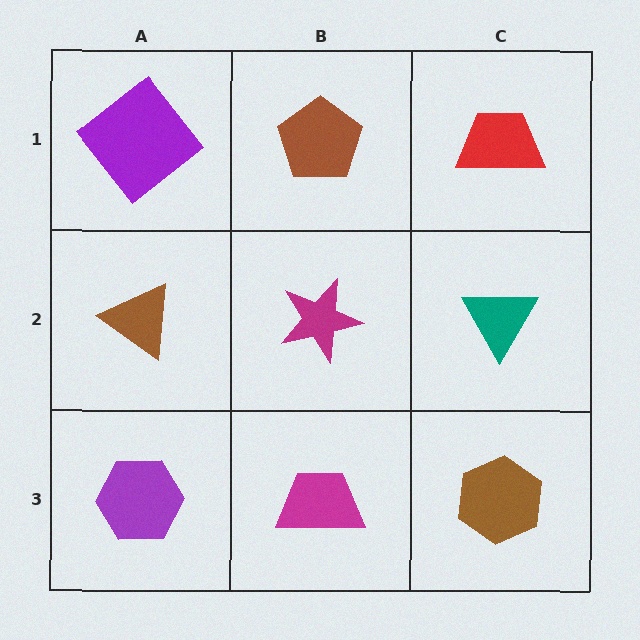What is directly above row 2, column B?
A brown pentagon.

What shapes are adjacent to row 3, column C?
A teal triangle (row 2, column C), a magenta trapezoid (row 3, column B).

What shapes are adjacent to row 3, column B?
A magenta star (row 2, column B), a purple hexagon (row 3, column A), a brown hexagon (row 3, column C).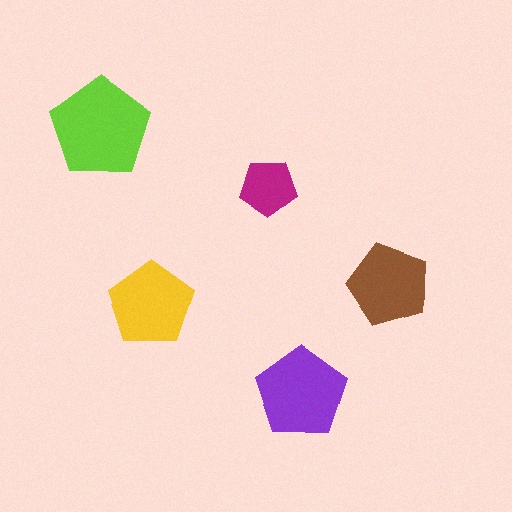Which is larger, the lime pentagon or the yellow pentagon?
The lime one.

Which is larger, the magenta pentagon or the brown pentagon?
The brown one.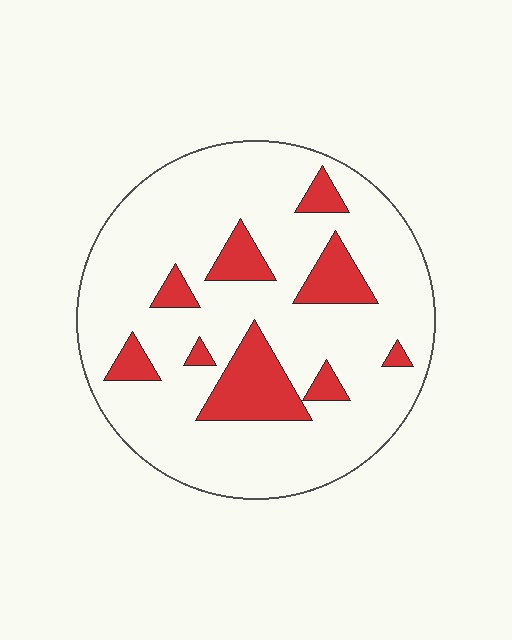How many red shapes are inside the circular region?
9.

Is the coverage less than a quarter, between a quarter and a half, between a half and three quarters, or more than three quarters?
Less than a quarter.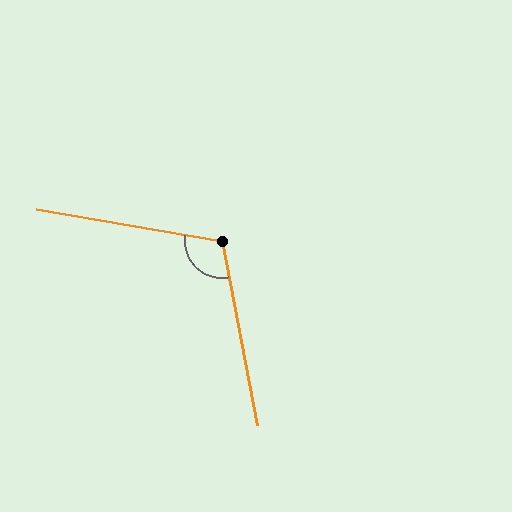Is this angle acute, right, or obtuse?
It is obtuse.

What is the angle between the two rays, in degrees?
Approximately 111 degrees.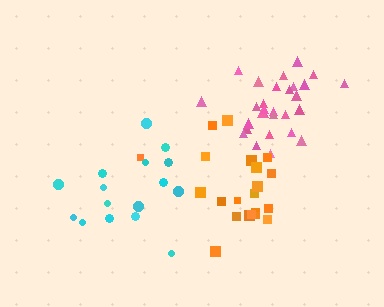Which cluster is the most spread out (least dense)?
Cyan.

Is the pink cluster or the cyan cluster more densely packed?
Pink.